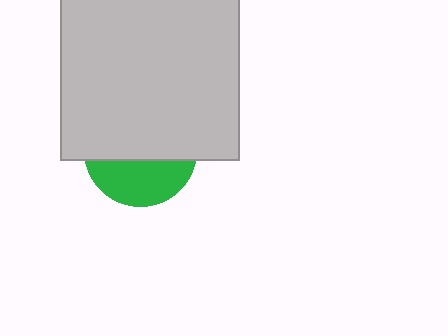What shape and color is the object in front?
The object in front is a light gray square.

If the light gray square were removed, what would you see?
You would see the complete green circle.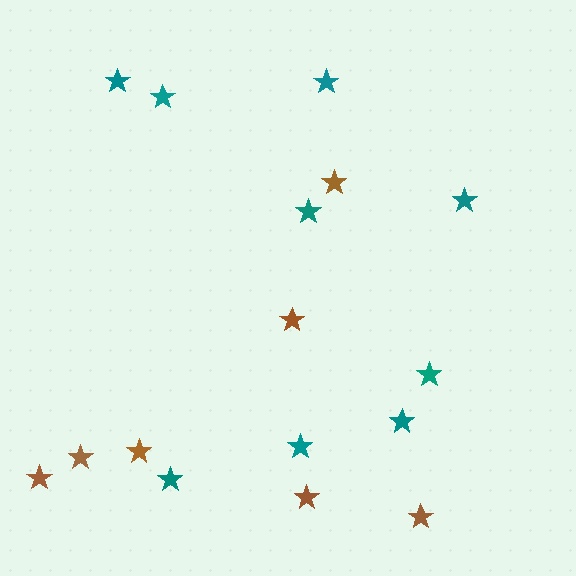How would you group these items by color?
There are 2 groups: one group of brown stars (7) and one group of teal stars (9).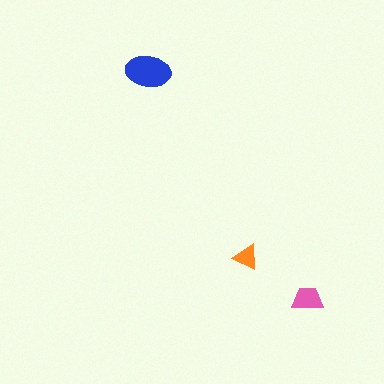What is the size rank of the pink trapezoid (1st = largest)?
2nd.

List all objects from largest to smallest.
The blue ellipse, the pink trapezoid, the orange triangle.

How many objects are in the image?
There are 3 objects in the image.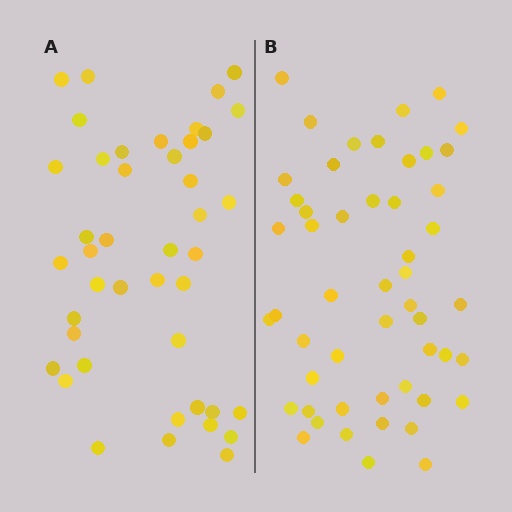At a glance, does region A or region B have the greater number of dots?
Region B (the right region) has more dots.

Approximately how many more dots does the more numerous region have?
Region B has roughly 8 or so more dots than region A.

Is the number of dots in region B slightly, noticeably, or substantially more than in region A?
Region B has only slightly more — the two regions are fairly close. The ratio is roughly 1.2 to 1.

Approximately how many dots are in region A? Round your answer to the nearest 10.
About 40 dots. (The exact count is 43, which rounds to 40.)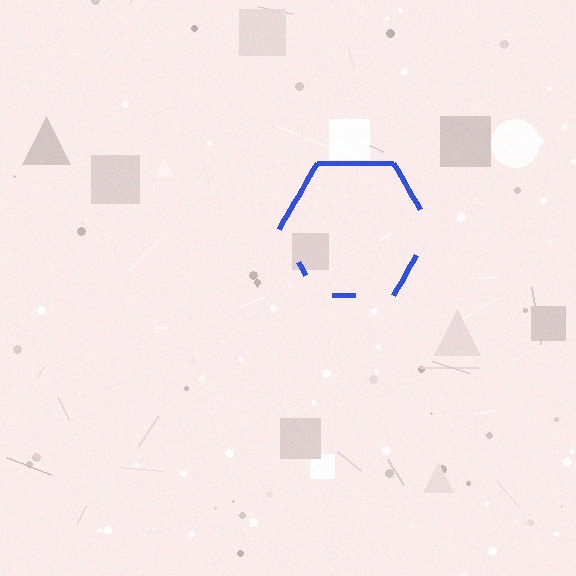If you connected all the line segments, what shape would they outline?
They would outline a hexagon.